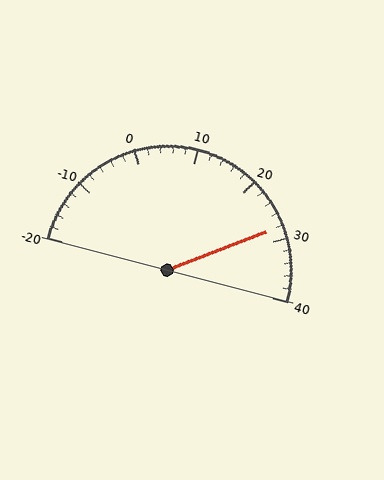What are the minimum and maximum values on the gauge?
The gauge ranges from -20 to 40.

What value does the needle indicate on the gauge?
The needle indicates approximately 28.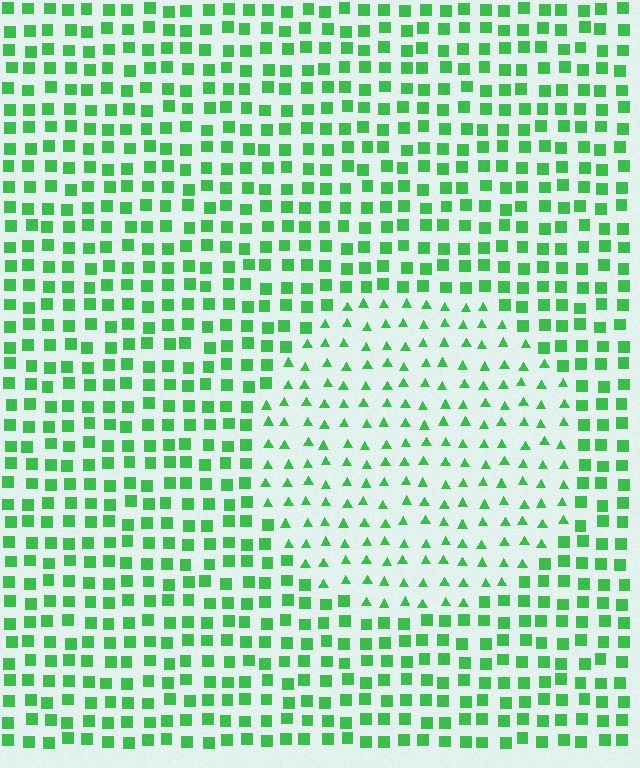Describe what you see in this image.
The image is filled with small green elements arranged in a uniform grid. A circle-shaped region contains triangles, while the surrounding area contains squares. The boundary is defined purely by the change in element shape.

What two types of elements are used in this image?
The image uses triangles inside the circle region and squares outside it.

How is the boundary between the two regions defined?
The boundary is defined by a change in element shape: triangles inside vs. squares outside. All elements share the same color and spacing.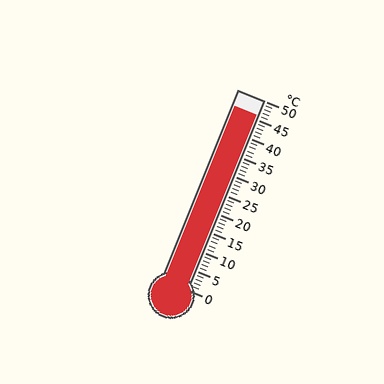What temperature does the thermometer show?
The thermometer shows approximately 46°C.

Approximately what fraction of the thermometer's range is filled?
The thermometer is filled to approximately 90% of its range.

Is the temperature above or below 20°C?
The temperature is above 20°C.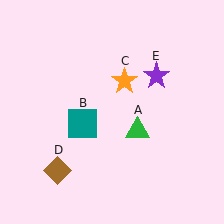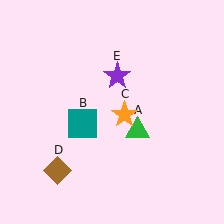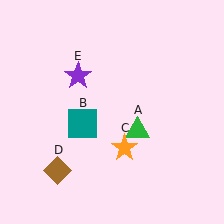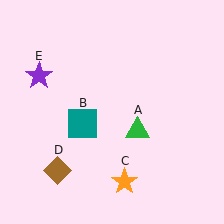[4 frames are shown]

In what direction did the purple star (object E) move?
The purple star (object E) moved left.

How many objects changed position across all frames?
2 objects changed position: orange star (object C), purple star (object E).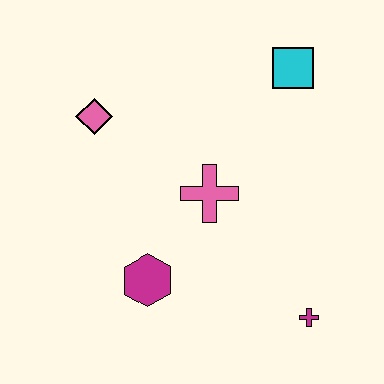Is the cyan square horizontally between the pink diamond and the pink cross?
No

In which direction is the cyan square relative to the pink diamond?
The cyan square is to the right of the pink diamond.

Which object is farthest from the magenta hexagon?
The cyan square is farthest from the magenta hexagon.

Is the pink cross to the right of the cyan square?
No